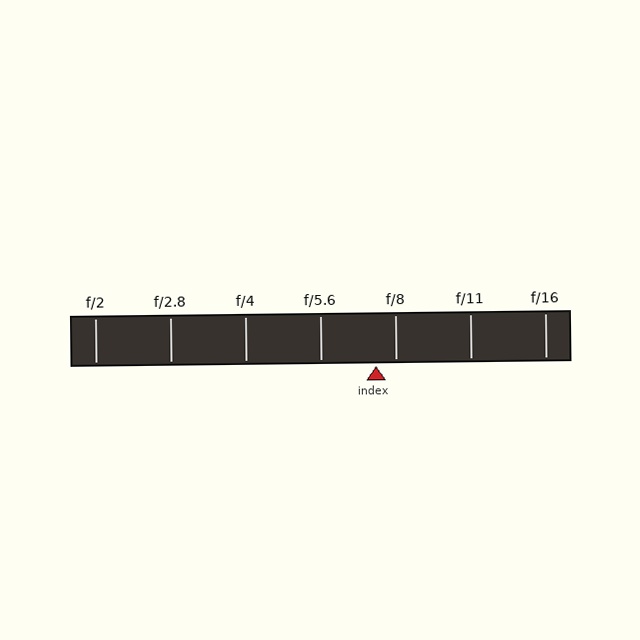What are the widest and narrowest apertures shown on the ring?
The widest aperture shown is f/2 and the narrowest is f/16.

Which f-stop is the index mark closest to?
The index mark is closest to f/8.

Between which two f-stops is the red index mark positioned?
The index mark is between f/5.6 and f/8.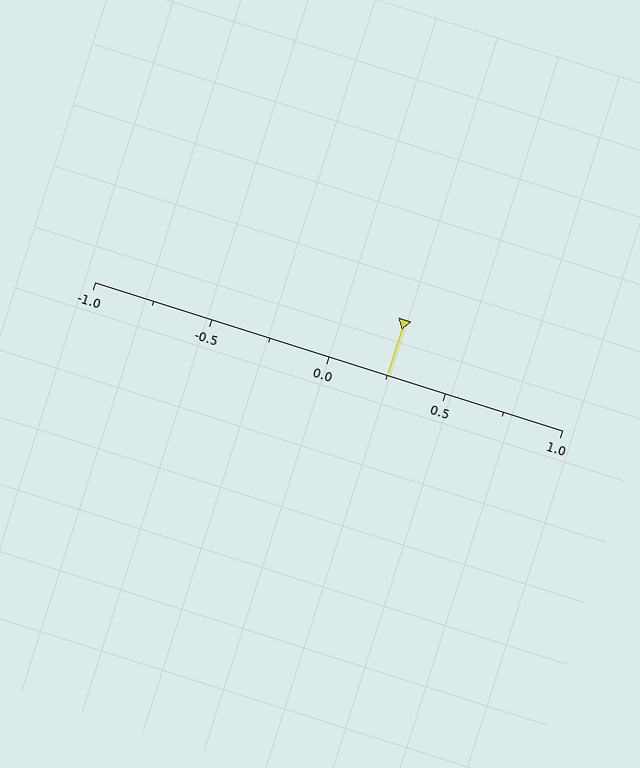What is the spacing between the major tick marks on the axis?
The major ticks are spaced 0.5 apart.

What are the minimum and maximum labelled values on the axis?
The axis runs from -1.0 to 1.0.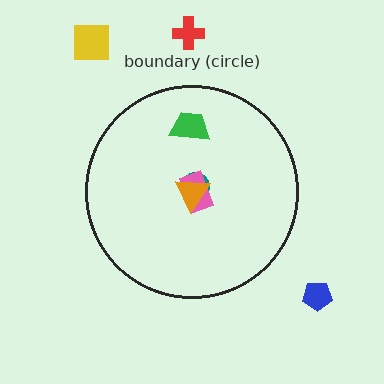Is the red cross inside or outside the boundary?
Outside.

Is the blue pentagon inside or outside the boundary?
Outside.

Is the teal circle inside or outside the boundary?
Inside.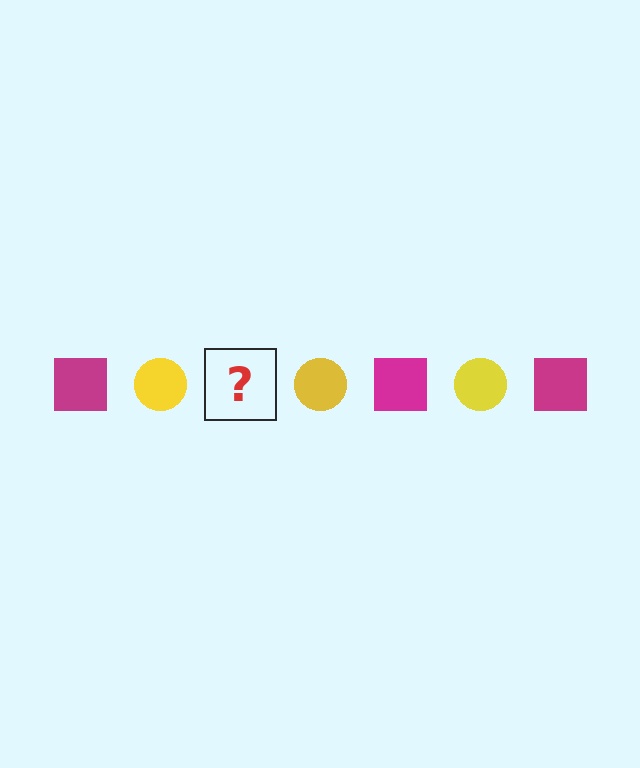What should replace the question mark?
The question mark should be replaced with a magenta square.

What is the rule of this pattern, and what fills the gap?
The rule is that the pattern alternates between magenta square and yellow circle. The gap should be filled with a magenta square.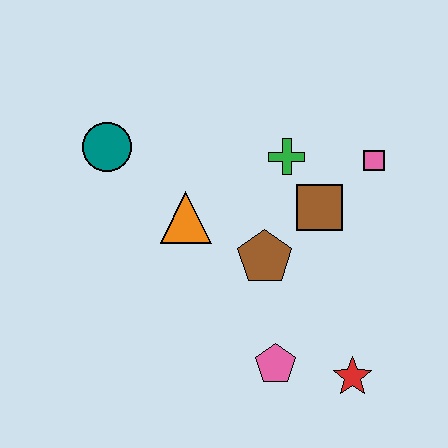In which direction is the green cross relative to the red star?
The green cross is above the red star.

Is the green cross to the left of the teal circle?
No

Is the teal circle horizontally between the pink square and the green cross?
No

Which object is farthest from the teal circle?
The red star is farthest from the teal circle.